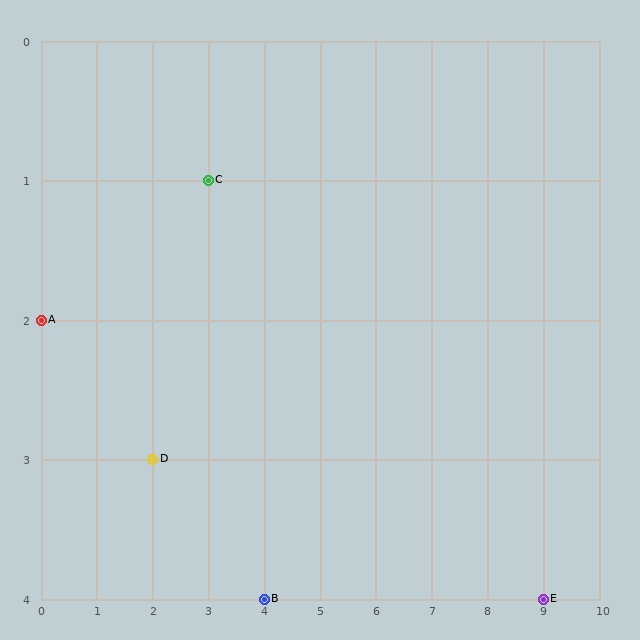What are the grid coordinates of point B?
Point B is at grid coordinates (4, 4).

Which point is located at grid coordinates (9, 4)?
Point E is at (9, 4).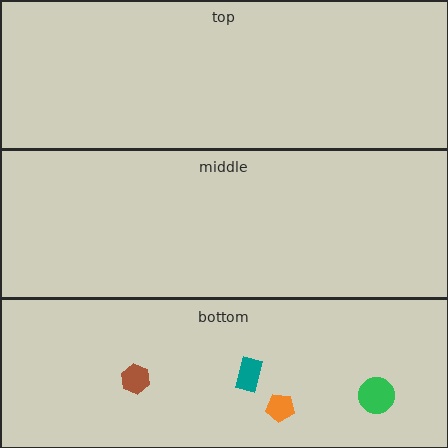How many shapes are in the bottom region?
4.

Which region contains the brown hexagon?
The bottom region.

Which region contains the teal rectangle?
The bottom region.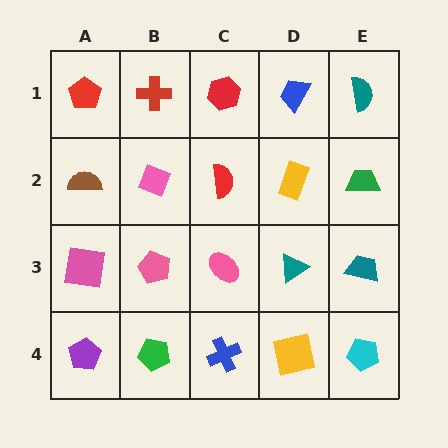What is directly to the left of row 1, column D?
A red hexagon.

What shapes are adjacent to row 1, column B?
A pink diamond (row 2, column B), a red pentagon (row 1, column A), a red hexagon (row 1, column C).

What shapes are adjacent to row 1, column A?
A brown semicircle (row 2, column A), a red cross (row 1, column B).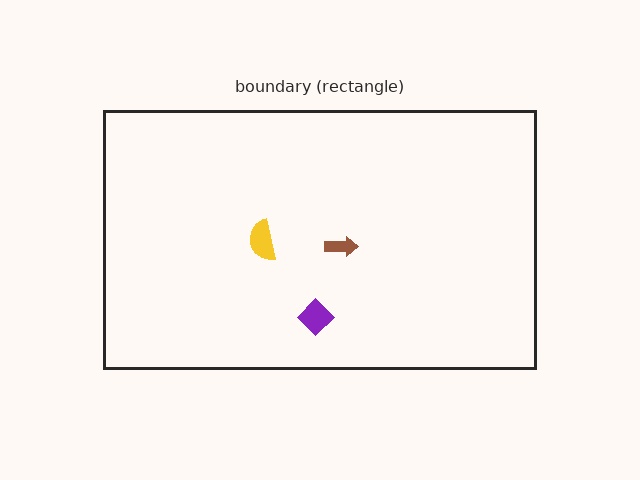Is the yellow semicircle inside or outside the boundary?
Inside.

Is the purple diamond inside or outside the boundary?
Inside.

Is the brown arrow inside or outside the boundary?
Inside.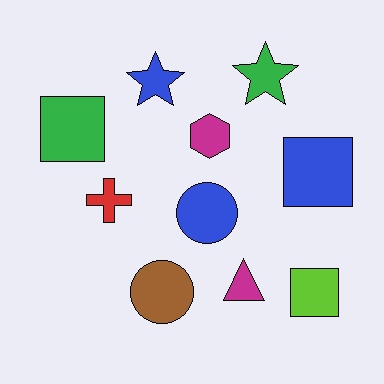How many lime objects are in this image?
There is 1 lime object.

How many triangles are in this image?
There is 1 triangle.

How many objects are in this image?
There are 10 objects.